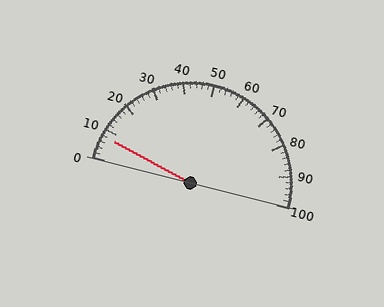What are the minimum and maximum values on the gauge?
The gauge ranges from 0 to 100.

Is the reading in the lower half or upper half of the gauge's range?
The reading is in the lower half of the range (0 to 100).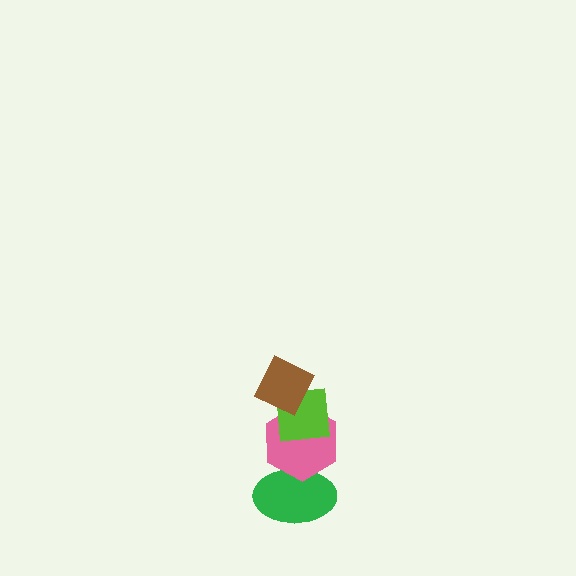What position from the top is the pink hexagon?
The pink hexagon is 3rd from the top.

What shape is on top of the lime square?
The brown diamond is on top of the lime square.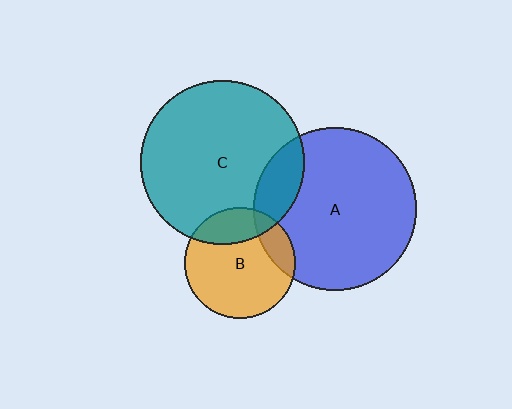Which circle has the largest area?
Circle C (teal).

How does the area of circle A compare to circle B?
Approximately 2.1 times.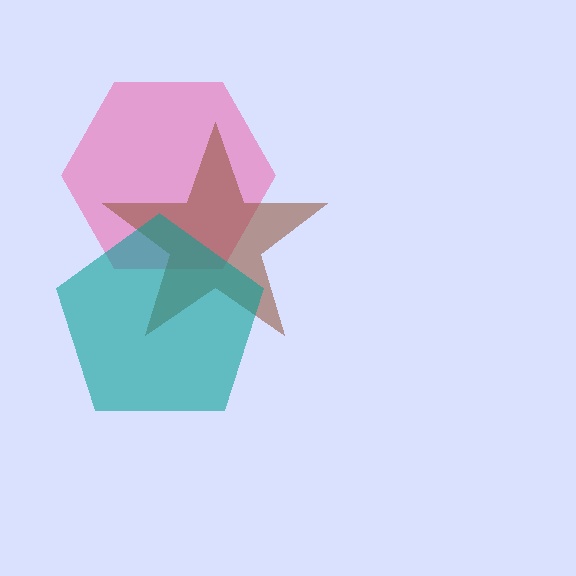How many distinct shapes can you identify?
There are 3 distinct shapes: a pink hexagon, a brown star, a teal pentagon.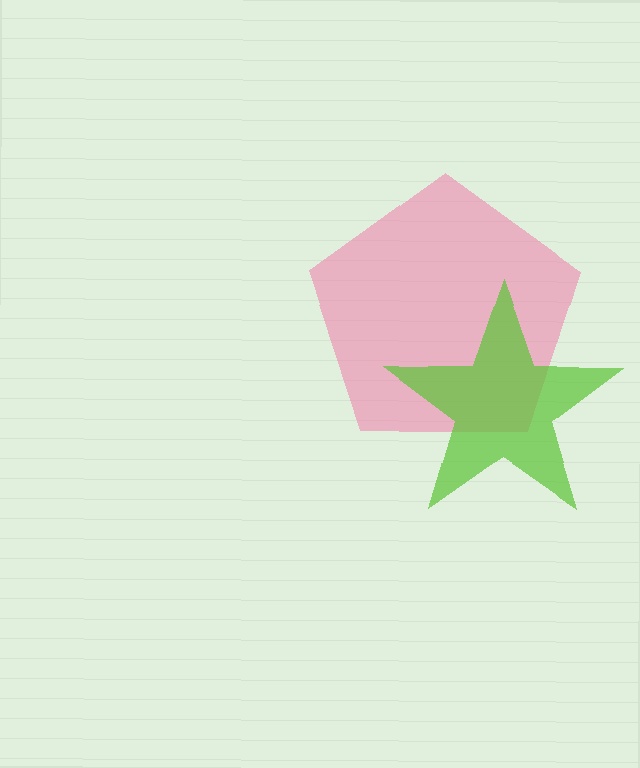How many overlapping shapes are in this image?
There are 2 overlapping shapes in the image.